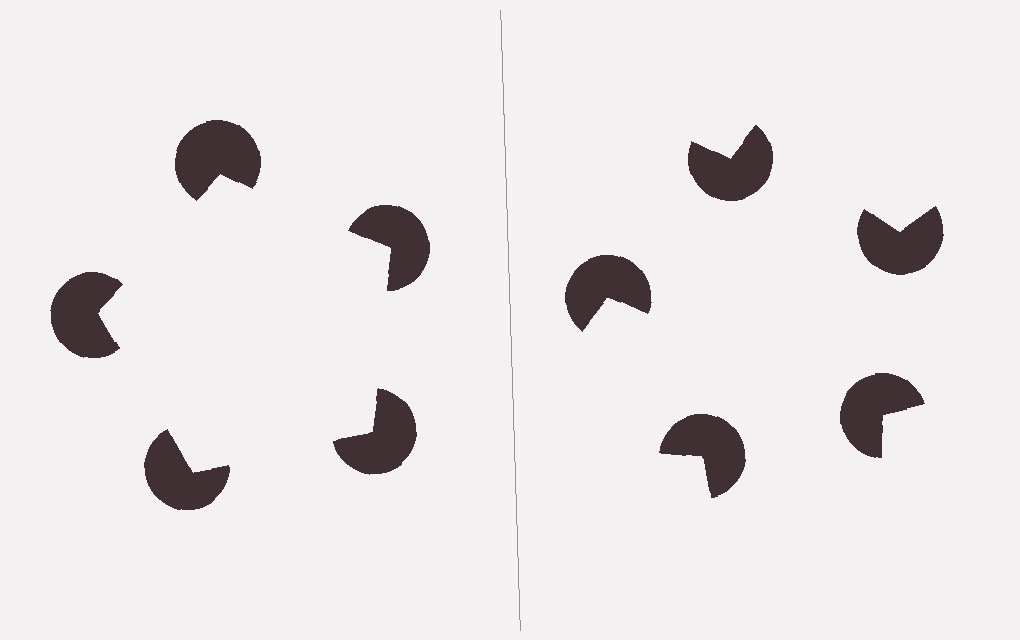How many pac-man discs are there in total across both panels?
10 — 5 on each side.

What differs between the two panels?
The pac-man discs are positioned identically on both sides; only the wedge orientations differ. On the left they align to a pentagon; on the right they are misaligned.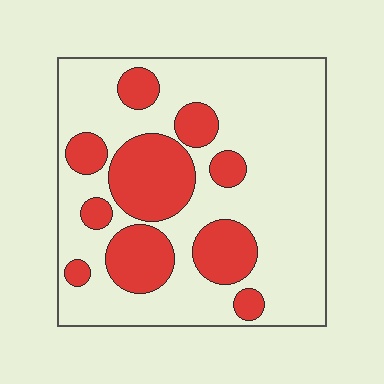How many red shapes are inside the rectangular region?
10.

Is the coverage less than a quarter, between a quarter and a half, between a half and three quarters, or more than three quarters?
Between a quarter and a half.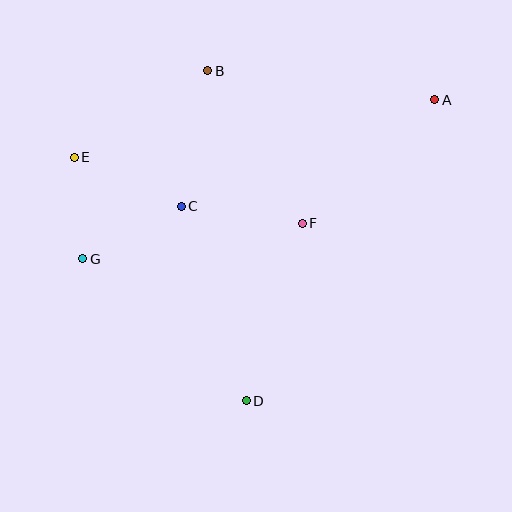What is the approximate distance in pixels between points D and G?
The distance between D and G is approximately 217 pixels.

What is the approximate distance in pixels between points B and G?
The distance between B and G is approximately 226 pixels.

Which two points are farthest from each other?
Points A and G are farthest from each other.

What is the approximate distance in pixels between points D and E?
The distance between D and E is approximately 298 pixels.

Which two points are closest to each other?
Points E and G are closest to each other.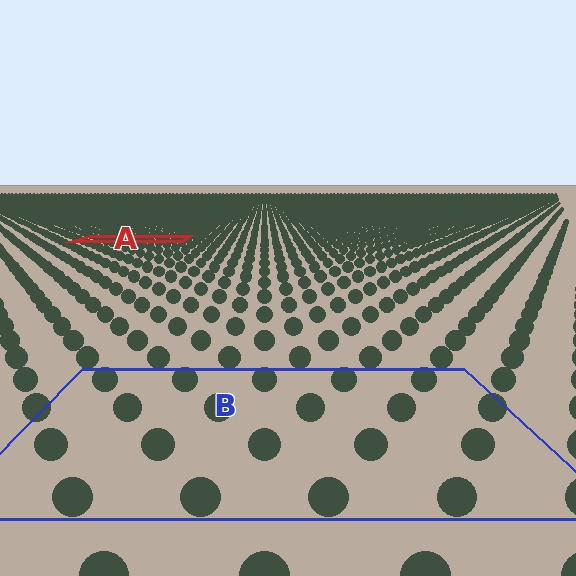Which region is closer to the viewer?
Region B is closer. The texture elements there are larger and more spread out.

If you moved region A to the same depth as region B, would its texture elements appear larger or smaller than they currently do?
They would appear larger. At a closer depth, the same texture elements are projected at a bigger on-screen size.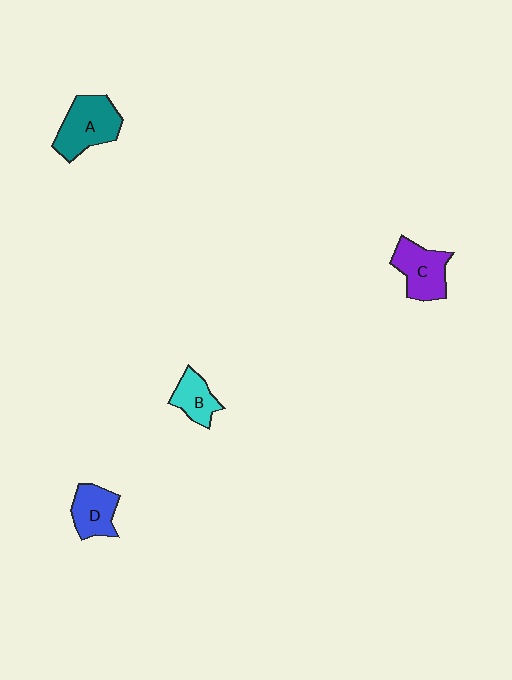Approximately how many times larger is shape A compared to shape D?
Approximately 1.4 times.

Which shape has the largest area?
Shape A (teal).